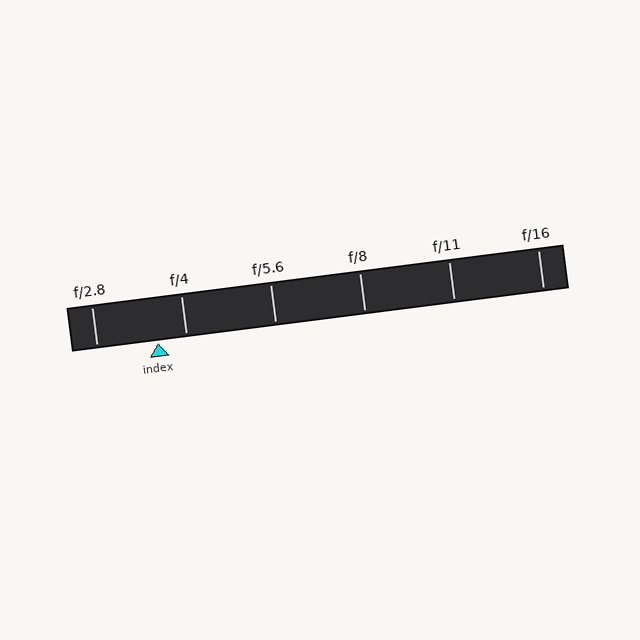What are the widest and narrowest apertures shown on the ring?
The widest aperture shown is f/2.8 and the narrowest is f/16.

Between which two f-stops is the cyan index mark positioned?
The index mark is between f/2.8 and f/4.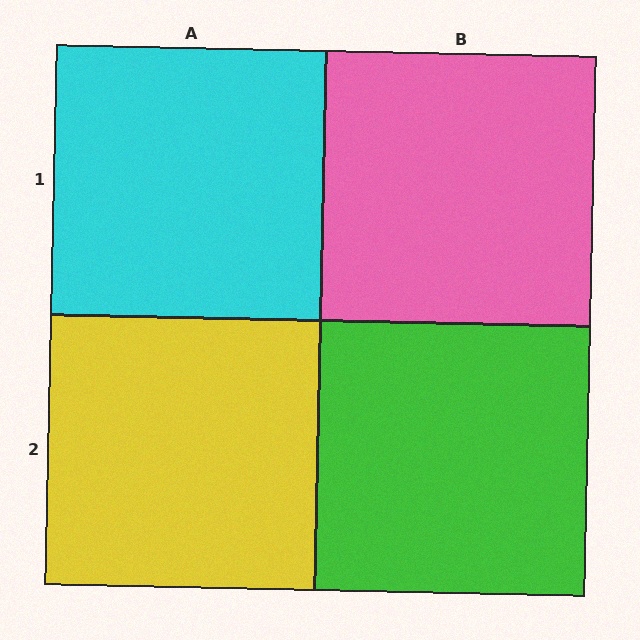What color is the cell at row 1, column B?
Pink.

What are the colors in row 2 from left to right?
Yellow, green.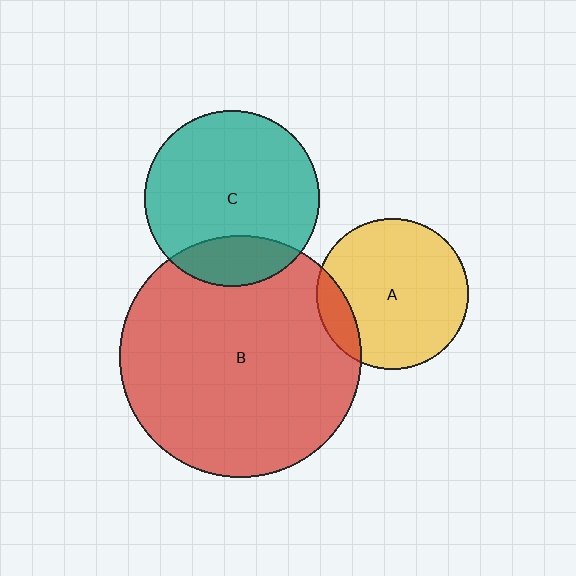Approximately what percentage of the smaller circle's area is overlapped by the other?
Approximately 15%.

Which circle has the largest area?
Circle B (red).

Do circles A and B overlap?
Yes.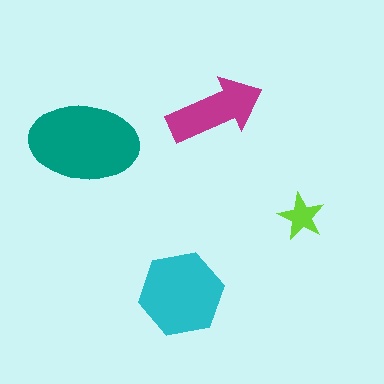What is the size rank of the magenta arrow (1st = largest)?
3rd.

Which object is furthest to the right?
The lime star is rightmost.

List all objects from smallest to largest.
The lime star, the magenta arrow, the cyan hexagon, the teal ellipse.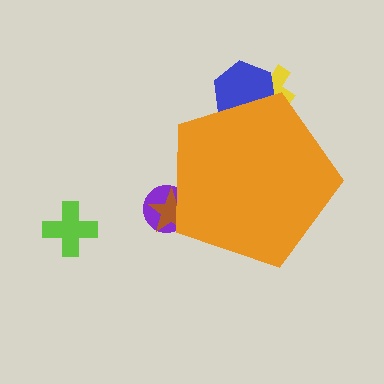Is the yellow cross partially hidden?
Yes, the yellow cross is partially hidden behind the orange pentagon.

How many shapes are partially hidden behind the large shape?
4 shapes are partially hidden.